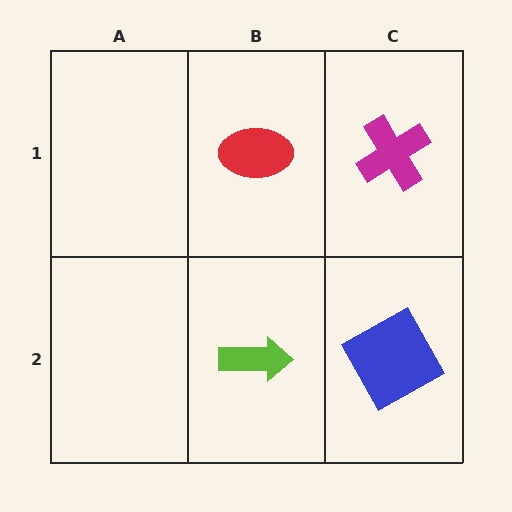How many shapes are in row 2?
2 shapes.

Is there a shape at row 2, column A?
No, that cell is empty.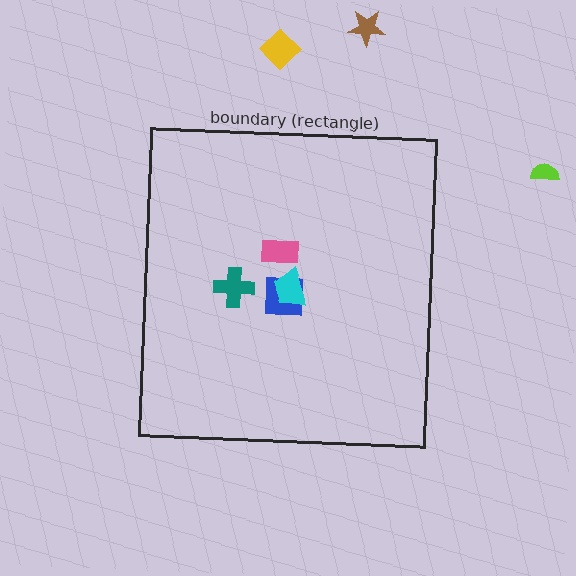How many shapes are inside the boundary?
4 inside, 3 outside.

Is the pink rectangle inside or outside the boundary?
Inside.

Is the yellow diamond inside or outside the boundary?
Outside.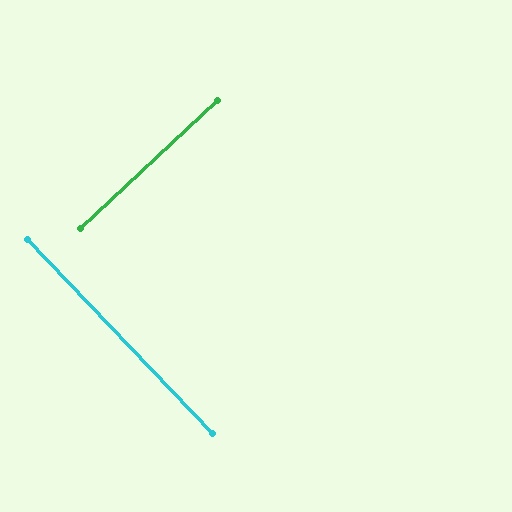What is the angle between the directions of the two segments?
Approximately 89 degrees.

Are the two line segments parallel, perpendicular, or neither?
Perpendicular — they meet at approximately 89°.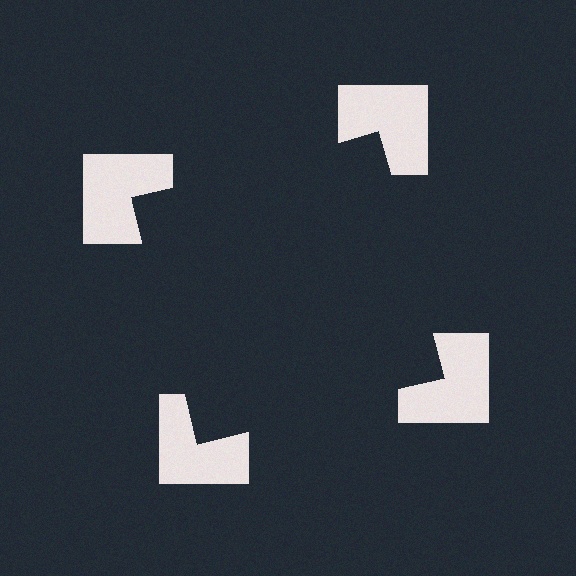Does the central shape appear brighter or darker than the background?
It typically appears slightly darker than the background, even though no actual brightness change is drawn.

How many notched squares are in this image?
There are 4 — one at each vertex of the illusory square.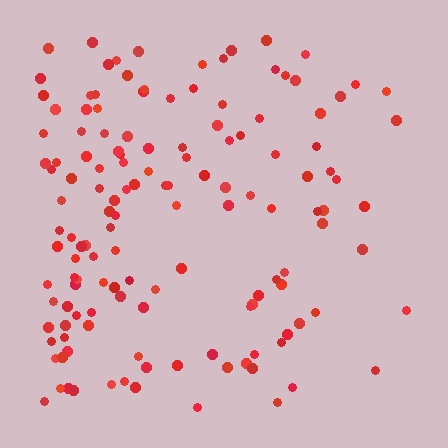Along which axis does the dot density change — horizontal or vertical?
Horizontal.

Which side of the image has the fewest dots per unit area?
The right.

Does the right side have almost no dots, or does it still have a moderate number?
Still a moderate number, just noticeably fewer than the left.